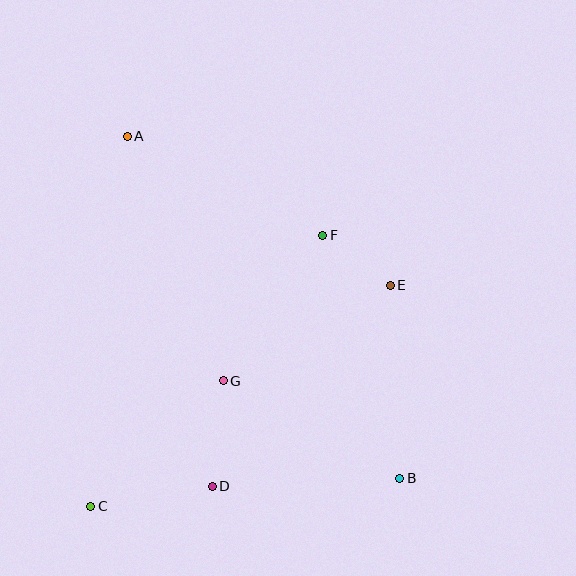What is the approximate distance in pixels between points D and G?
The distance between D and G is approximately 106 pixels.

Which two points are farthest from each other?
Points A and B are farthest from each other.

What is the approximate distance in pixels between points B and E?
The distance between B and E is approximately 193 pixels.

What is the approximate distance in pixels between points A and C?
The distance between A and C is approximately 372 pixels.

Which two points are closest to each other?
Points E and F are closest to each other.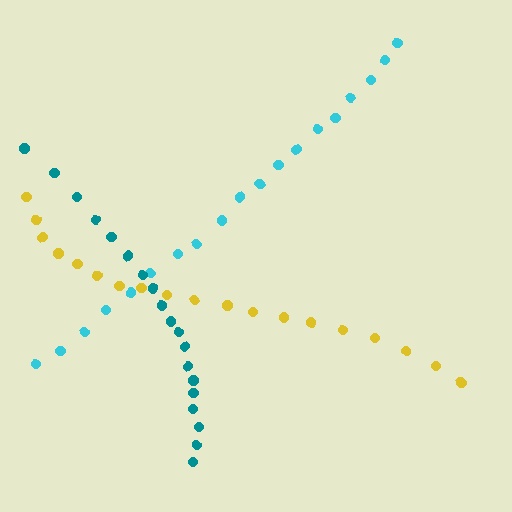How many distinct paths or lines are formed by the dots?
There are 3 distinct paths.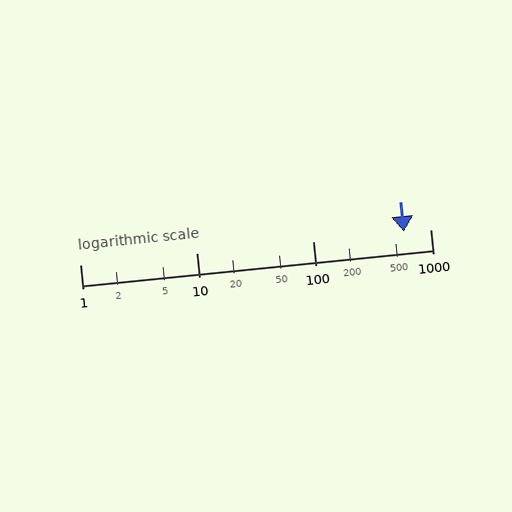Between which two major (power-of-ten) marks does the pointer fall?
The pointer is between 100 and 1000.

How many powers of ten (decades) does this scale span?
The scale spans 3 decades, from 1 to 1000.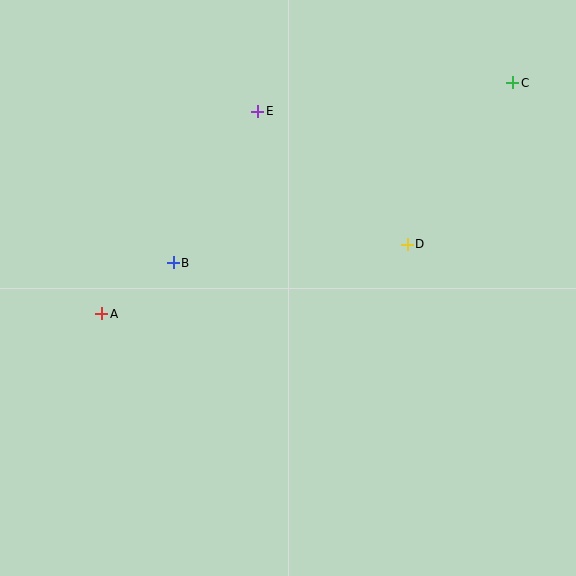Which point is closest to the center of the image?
Point B at (173, 263) is closest to the center.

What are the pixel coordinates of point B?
Point B is at (173, 263).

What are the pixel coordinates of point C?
Point C is at (513, 83).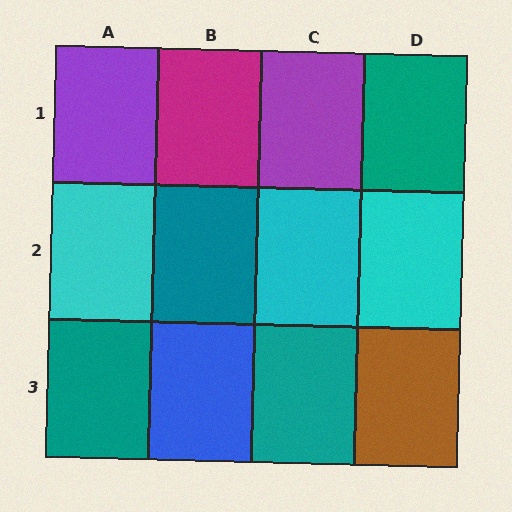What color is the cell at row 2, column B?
Teal.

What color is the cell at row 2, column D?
Cyan.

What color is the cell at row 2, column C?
Cyan.